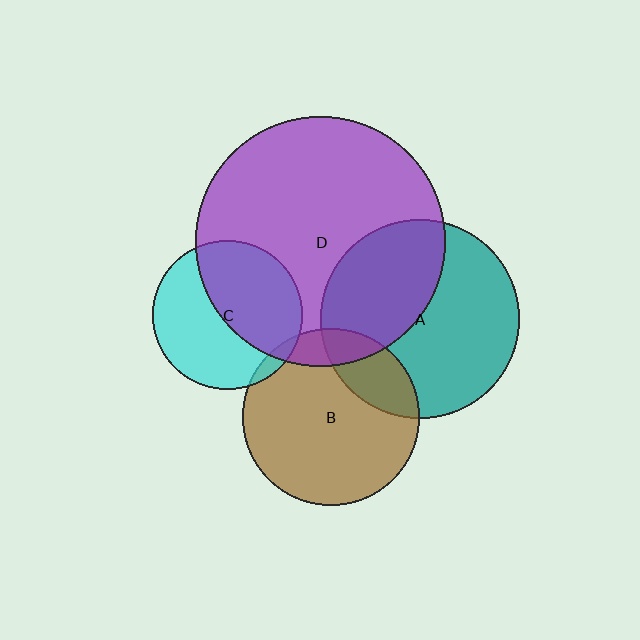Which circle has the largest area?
Circle D (purple).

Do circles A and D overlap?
Yes.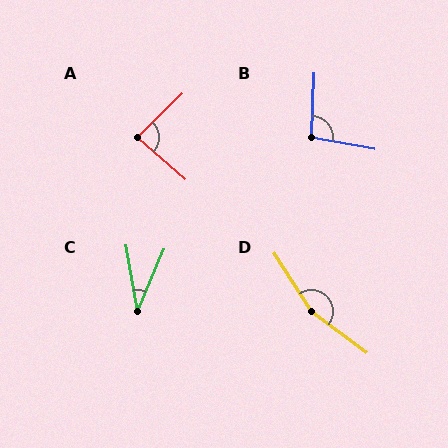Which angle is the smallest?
C, at approximately 33 degrees.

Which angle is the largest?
D, at approximately 159 degrees.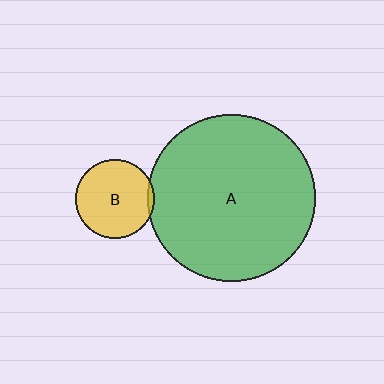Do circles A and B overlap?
Yes.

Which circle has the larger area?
Circle A (green).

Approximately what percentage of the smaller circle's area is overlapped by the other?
Approximately 5%.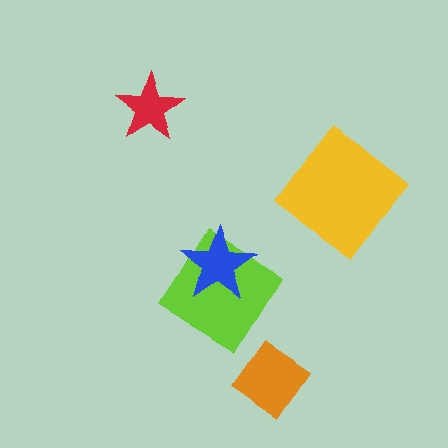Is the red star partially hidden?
No, no other shape covers it.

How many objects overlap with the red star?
0 objects overlap with the red star.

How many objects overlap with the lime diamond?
1 object overlaps with the lime diamond.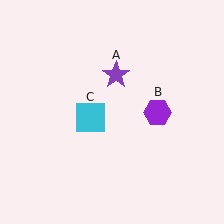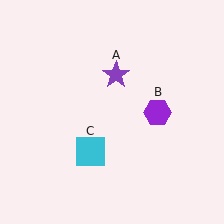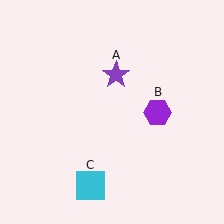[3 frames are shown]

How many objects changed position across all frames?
1 object changed position: cyan square (object C).